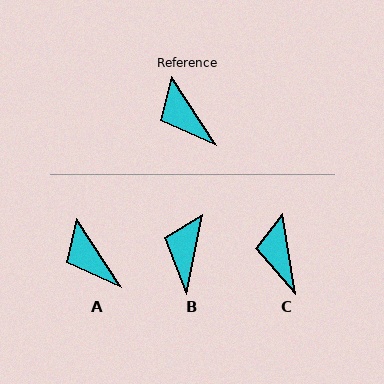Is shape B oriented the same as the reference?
No, it is off by about 45 degrees.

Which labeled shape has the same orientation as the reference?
A.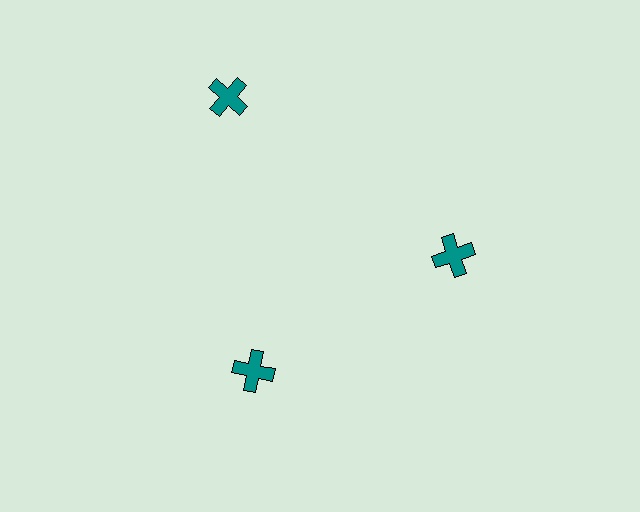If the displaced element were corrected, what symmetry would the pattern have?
It would have 3-fold rotational symmetry — the pattern would map onto itself every 120 degrees.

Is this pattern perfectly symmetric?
No. The 3 teal crosses are arranged in a ring, but one element near the 11 o'clock position is pushed outward from the center, breaking the 3-fold rotational symmetry.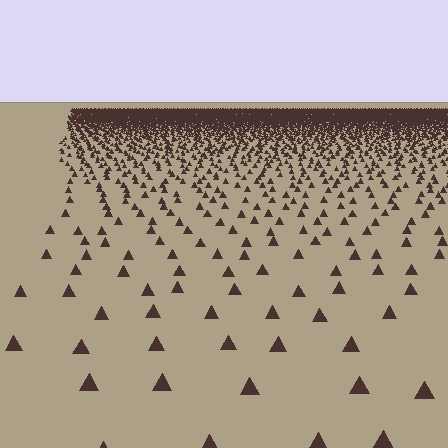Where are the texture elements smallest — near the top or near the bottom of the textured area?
Near the top.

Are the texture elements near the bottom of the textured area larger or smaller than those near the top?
Larger. Near the bottom, elements are closer to the viewer and appear at a bigger on-screen size.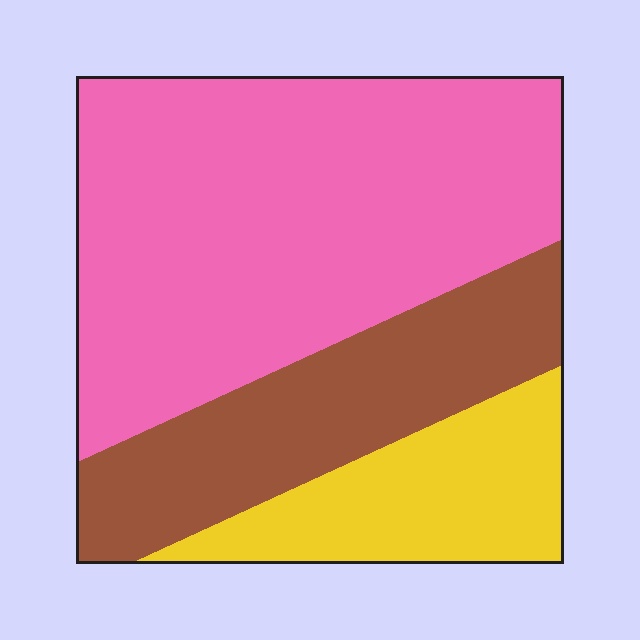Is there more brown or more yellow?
Brown.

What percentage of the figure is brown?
Brown covers 25% of the figure.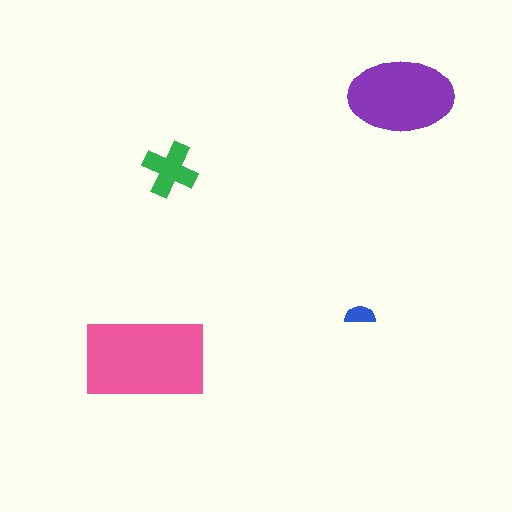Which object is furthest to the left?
The pink rectangle is leftmost.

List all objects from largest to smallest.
The pink rectangle, the purple ellipse, the green cross, the blue semicircle.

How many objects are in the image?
There are 4 objects in the image.